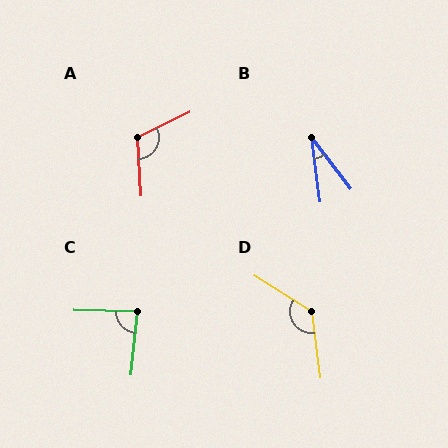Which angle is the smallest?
B, at approximately 29 degrees.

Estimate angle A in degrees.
Approximately 112 degrees.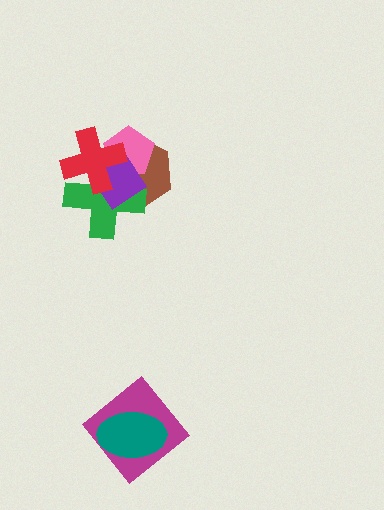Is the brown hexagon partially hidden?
Yes, it is partially covered by another shape.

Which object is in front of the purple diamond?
The red cross is in front of the purple diamond.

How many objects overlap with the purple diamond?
4 objects overlap with the purple diamond.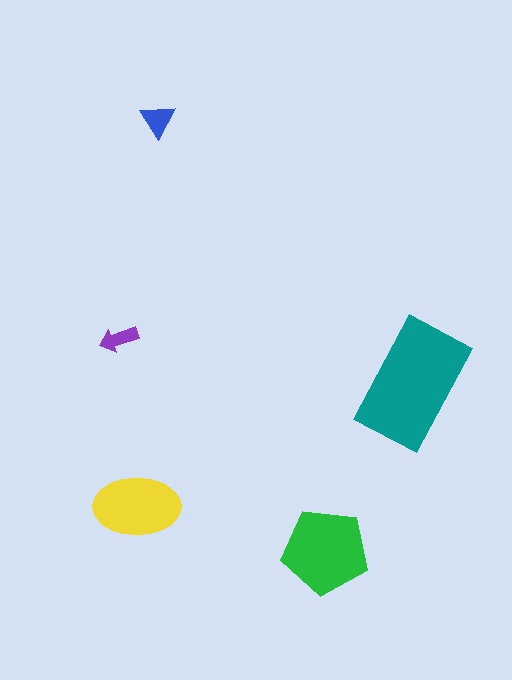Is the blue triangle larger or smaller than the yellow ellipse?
Smaller.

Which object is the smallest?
The purple arrow.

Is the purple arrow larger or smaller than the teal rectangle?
Smaller.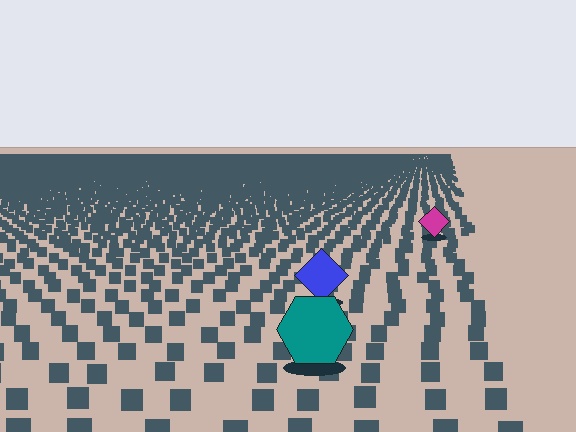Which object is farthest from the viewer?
The magenta diamond is farthest from the viewer. It appears smaller and the ground texture around it is denser.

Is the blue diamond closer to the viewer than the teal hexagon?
No. The teal hexagon is closer — you can tell from the texture gradient: the ground texture is coarser near it.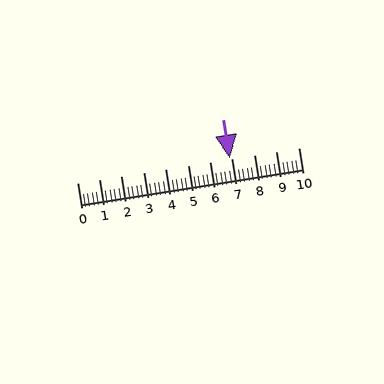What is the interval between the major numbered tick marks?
The major tick marks are spaced 1 units apart.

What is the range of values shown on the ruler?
The ruler shows values from 0 to 10.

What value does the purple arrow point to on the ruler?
The purple arrow points to approximately 6.9.